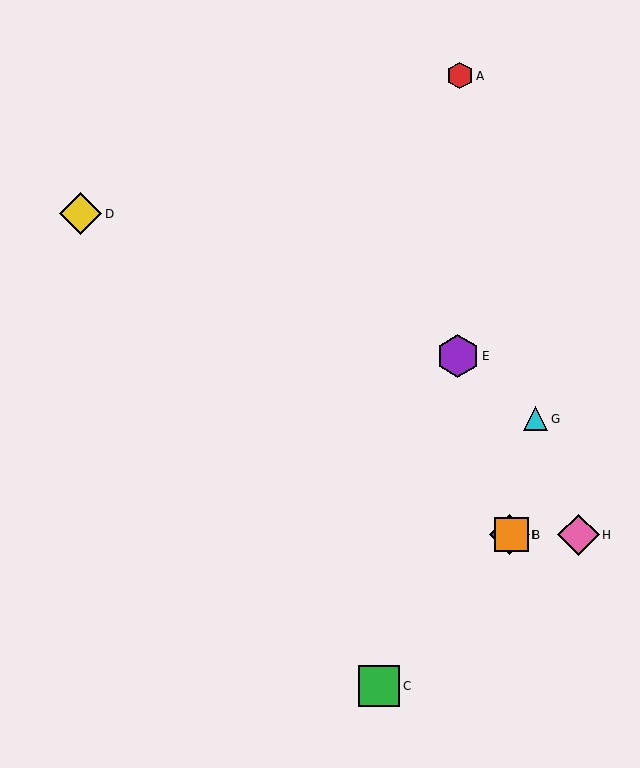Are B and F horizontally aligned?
Yes, both are at y≈535.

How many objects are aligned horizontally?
3 objects (B, F, H) are aligned horizontally.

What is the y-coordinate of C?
Object C is at y≈686.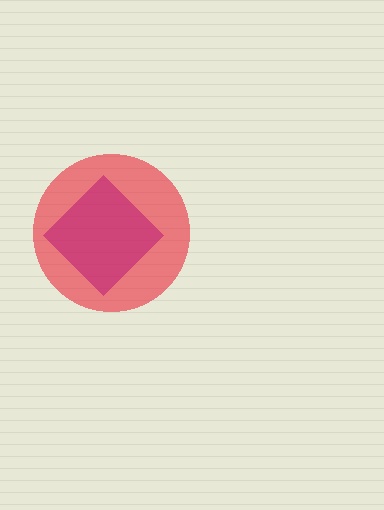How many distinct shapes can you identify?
There are 2 distinct shapes: a purple diamond, a red circle.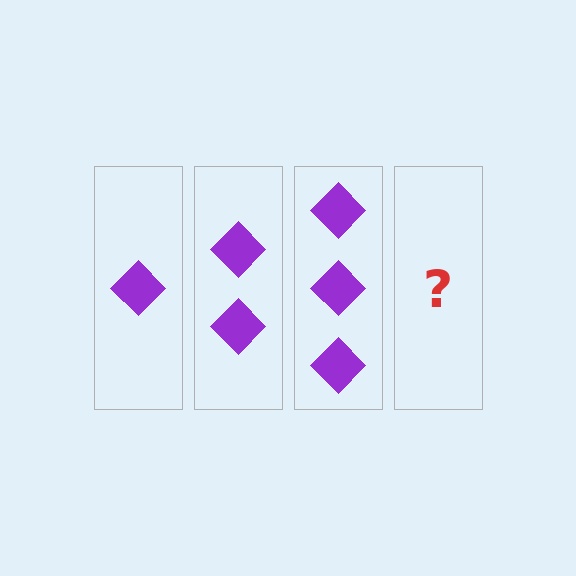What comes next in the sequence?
The next element should be 4 diamonds.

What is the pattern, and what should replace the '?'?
The pattern is that each step adds one more diamond. The '?' should be 4 diamonds.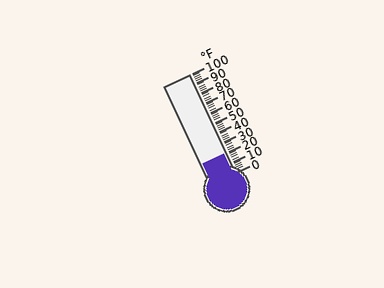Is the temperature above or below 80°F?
The temperature is below 80°F.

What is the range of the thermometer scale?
The thermometer scale ranges from 0°F to 100°F.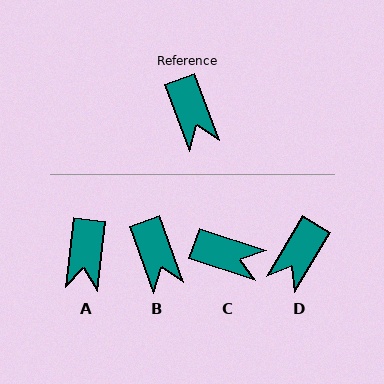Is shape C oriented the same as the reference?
No, it is off by about 51 degrees.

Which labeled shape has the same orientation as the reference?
B.